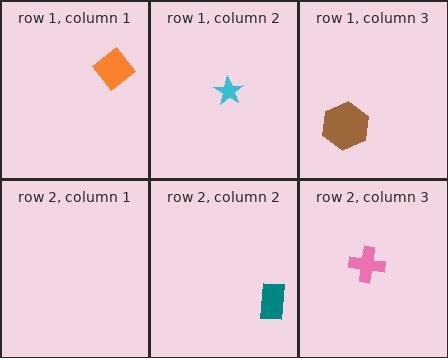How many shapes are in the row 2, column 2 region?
1.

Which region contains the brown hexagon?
The row 1, column 3 region.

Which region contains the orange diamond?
The row 1, column 1 region.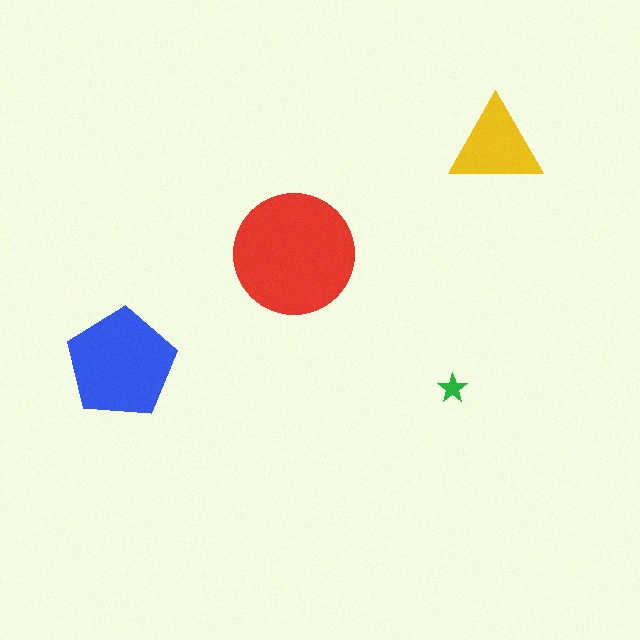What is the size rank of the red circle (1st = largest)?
1st.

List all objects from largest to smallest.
The red circle, the blue pentagon, the yellow triangle, the green star.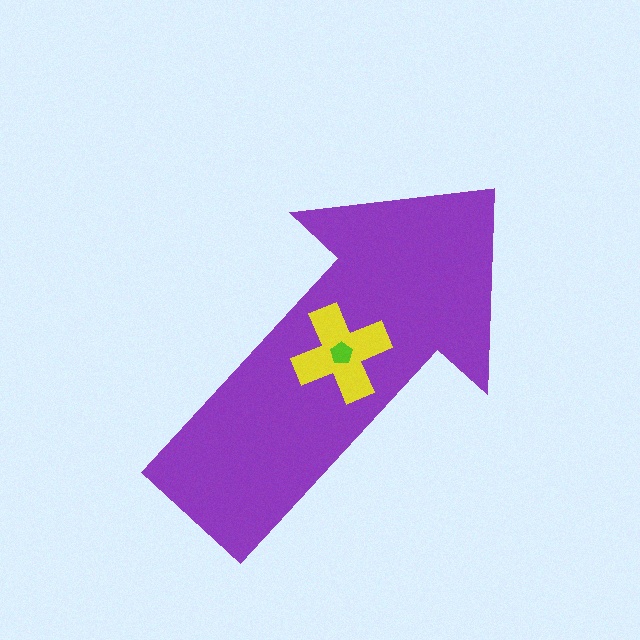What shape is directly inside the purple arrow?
The yellow cross.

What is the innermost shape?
The lime pentagon.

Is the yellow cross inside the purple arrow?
Yes.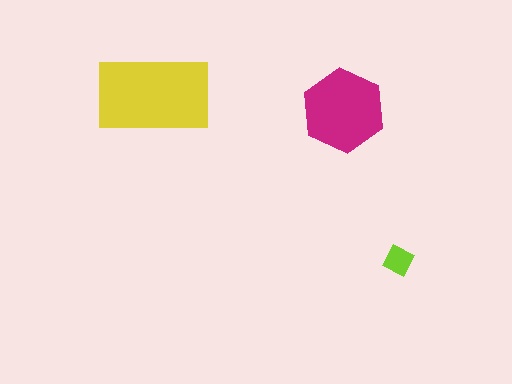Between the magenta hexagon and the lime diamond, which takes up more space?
The magenta hexagon.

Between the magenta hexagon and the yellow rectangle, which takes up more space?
The yellow rectangle.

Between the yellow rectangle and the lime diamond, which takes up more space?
The yellow rectangle.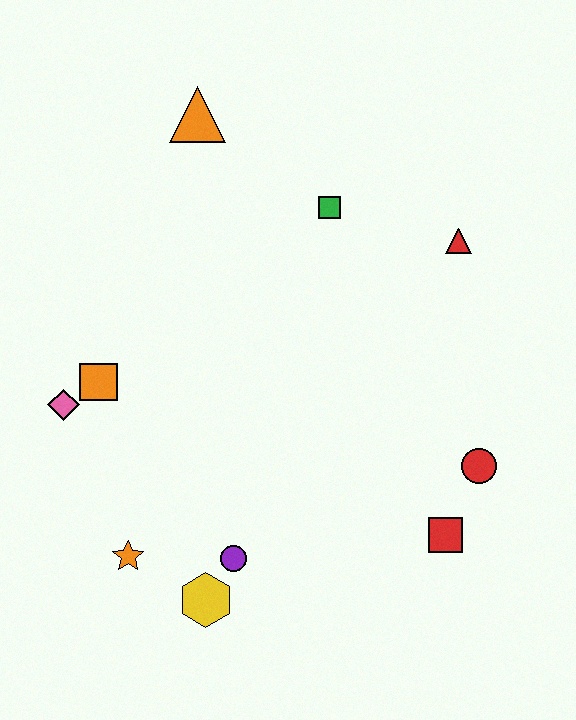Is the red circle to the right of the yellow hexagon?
Yes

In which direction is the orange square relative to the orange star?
The orange square is above the orange star.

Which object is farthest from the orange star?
The red triangle is farthest from the orange star.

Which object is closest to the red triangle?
The green square is closest to the red triangle.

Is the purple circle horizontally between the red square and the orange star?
Yes